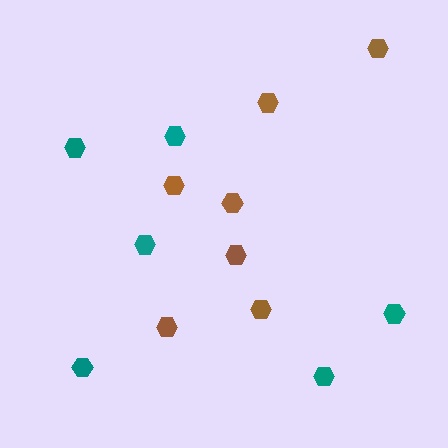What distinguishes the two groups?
There are 2 groups: one group of teal hexagons (6) and one group of brown hexagons (7).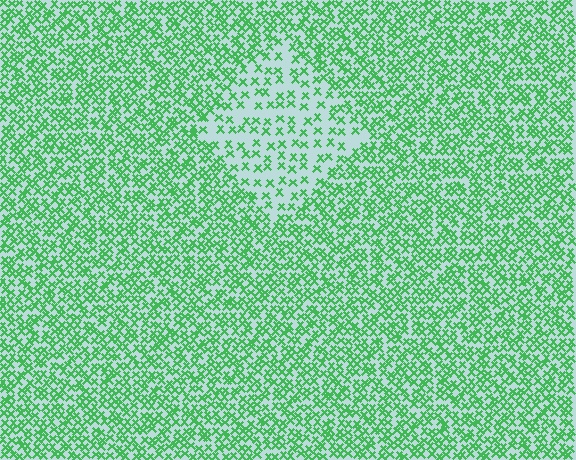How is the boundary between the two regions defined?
The boundary is defined by a change in element density (approximately 2.3x ratio). All elements are the same color, size, and shape.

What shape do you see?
I see a diamond.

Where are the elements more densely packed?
The elements are more densely packed outside the diamond boundary.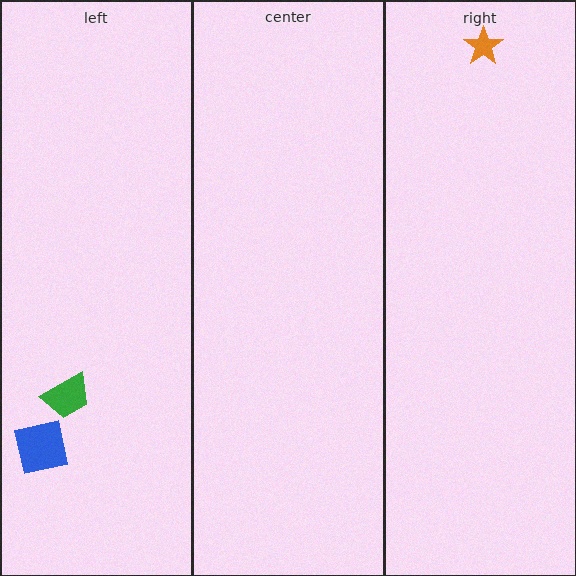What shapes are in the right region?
The orange star.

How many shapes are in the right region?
1.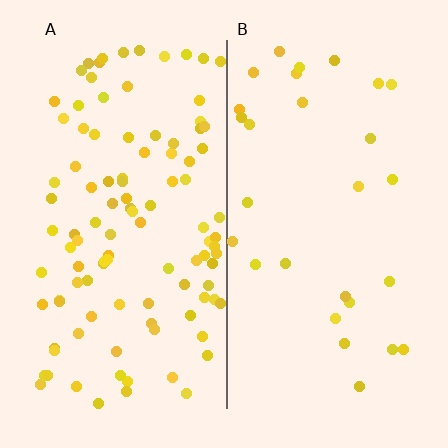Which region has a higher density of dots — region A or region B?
A (the left).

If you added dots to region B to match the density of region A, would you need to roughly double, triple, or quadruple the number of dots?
Approximately quadruple.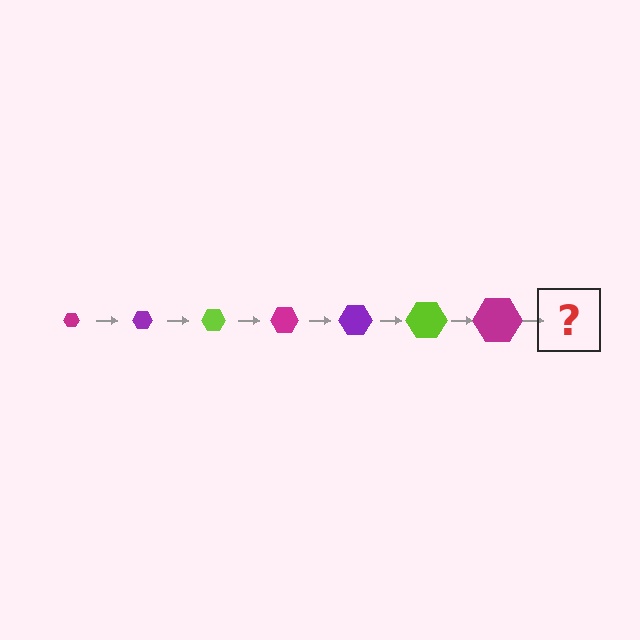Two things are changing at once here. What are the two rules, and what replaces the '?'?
The two rules are that the hexagon grows larger each step and the color cycles through magenta, purple, and lime. The '?' should be a purple hexagon, larger than the previous one.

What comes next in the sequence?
The next element should be a purple hexagon, larger than the previous one.